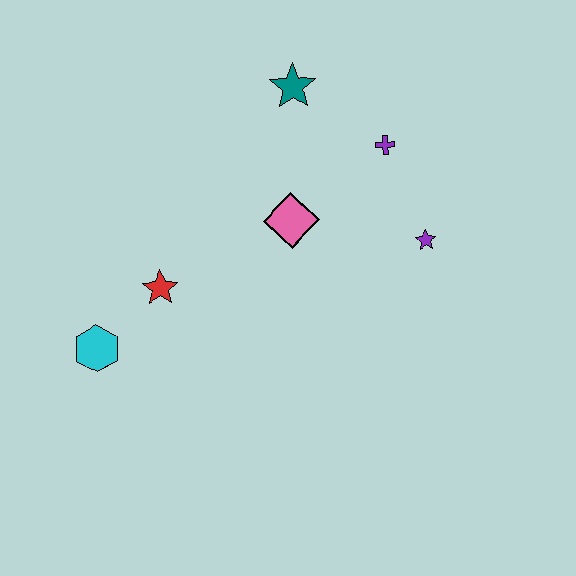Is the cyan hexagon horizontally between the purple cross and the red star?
No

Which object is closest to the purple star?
The purple cross is closest to the purple star.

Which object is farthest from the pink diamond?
The cyan hexagon is farthest from the pink diamond.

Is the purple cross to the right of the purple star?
No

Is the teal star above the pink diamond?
Yes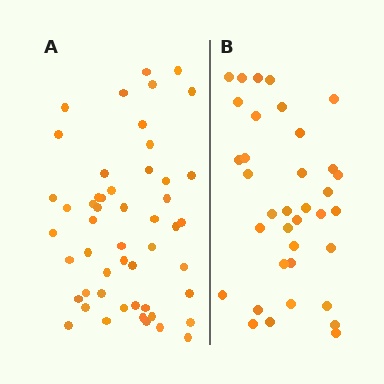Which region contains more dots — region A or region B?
Region A (the left region) has more dots.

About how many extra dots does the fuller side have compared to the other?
Region A has approximately 15 more dots than region B.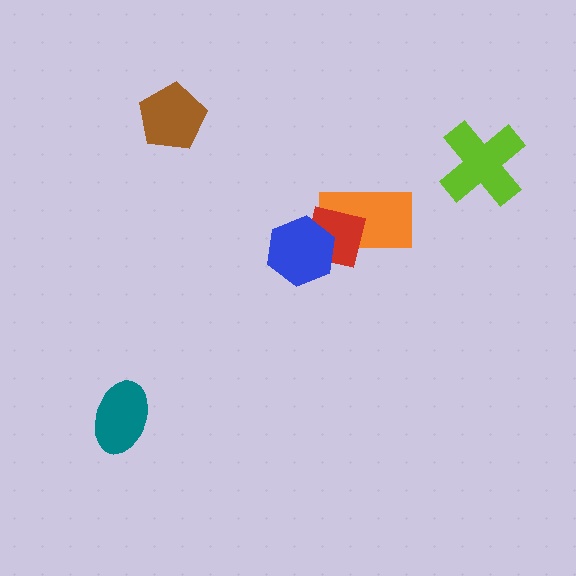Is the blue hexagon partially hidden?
No, no other shape covers it.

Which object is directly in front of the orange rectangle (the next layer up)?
The red square is directly in front of the orange rectangle.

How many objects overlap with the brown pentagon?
0 objects overlap with the brown pentagon.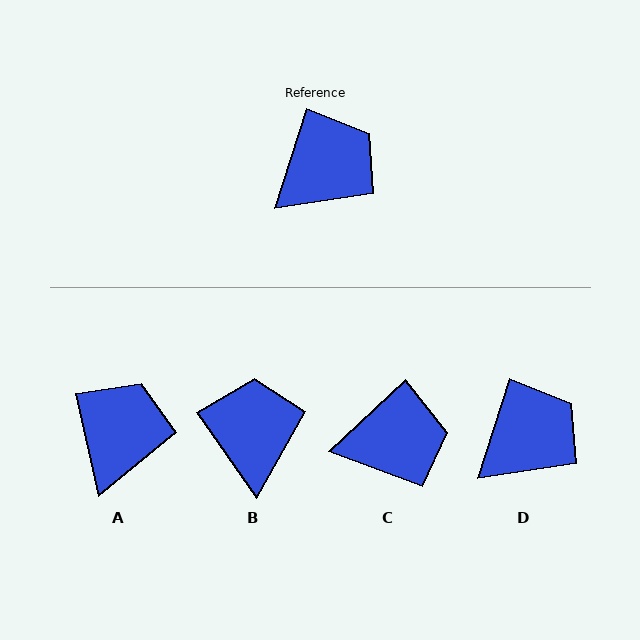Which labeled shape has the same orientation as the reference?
D.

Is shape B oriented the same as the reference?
No, it is off by about 52 degrees.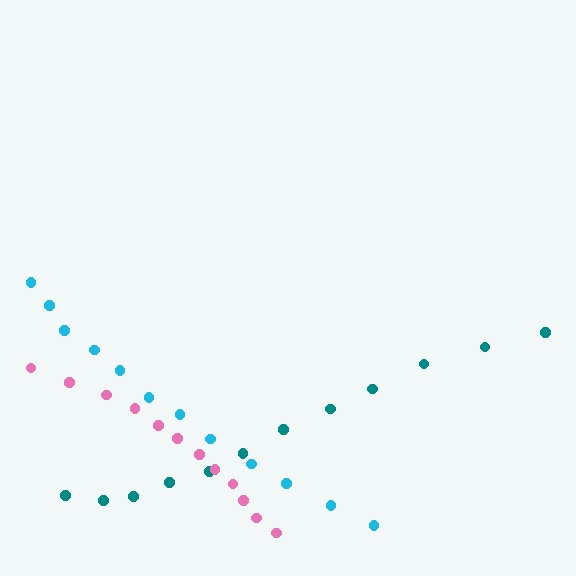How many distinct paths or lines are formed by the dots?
There are 3 distinct paths.